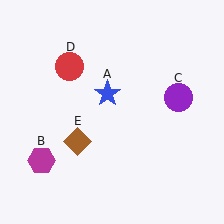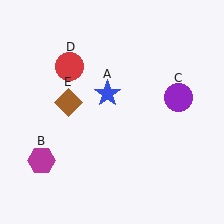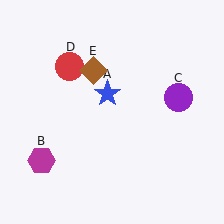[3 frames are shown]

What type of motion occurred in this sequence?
The brown diamond (object E) rotated clockwise around the center of the scene.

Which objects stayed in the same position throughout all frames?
Blue star (object A) and magenta hexagon (object B) and purple circle (object C) and red circle (object D) remained stationary.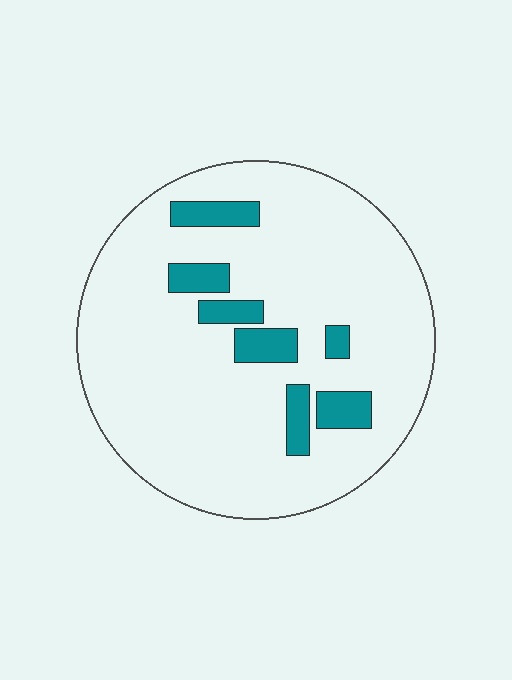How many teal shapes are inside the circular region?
7.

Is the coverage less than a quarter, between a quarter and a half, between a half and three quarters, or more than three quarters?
Less than a quarter.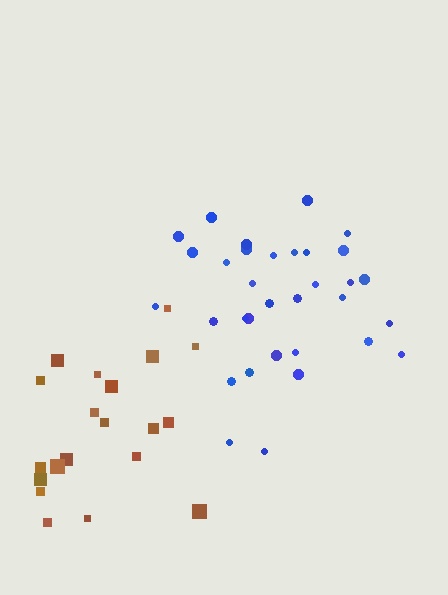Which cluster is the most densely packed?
Blue.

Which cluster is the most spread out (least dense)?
Brown.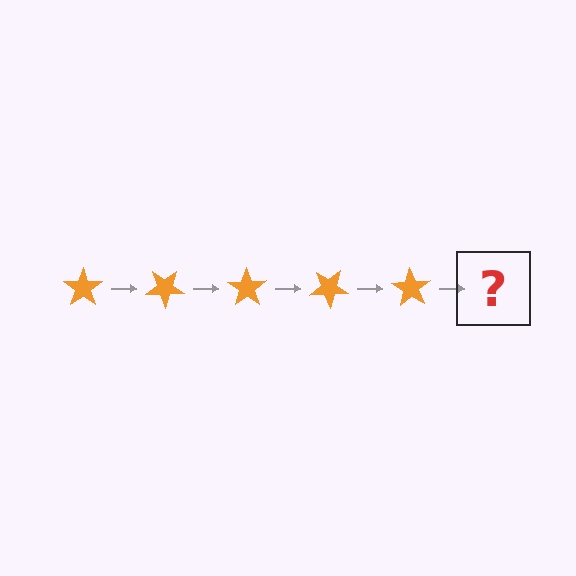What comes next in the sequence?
The next element should be an orange star rotated 175 degrees.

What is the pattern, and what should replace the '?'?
The pattern is that the star rotates 35 degrees each step. The '?' should be an orange star rotated 175 degrees.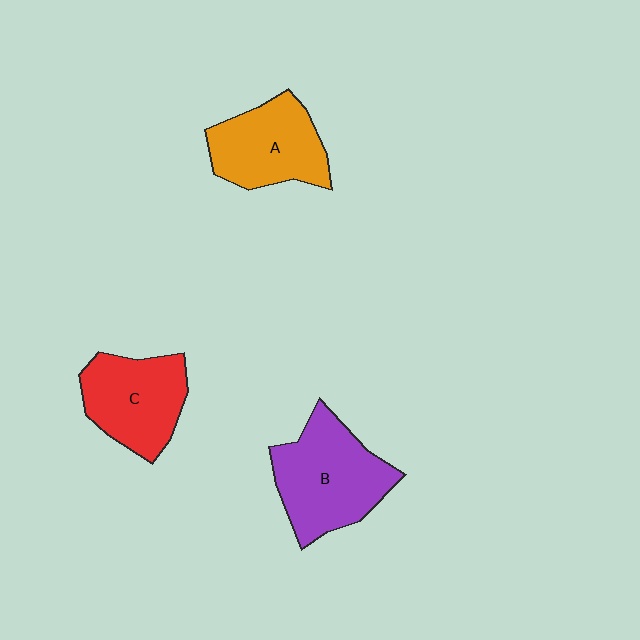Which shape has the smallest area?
Shape A (orange).